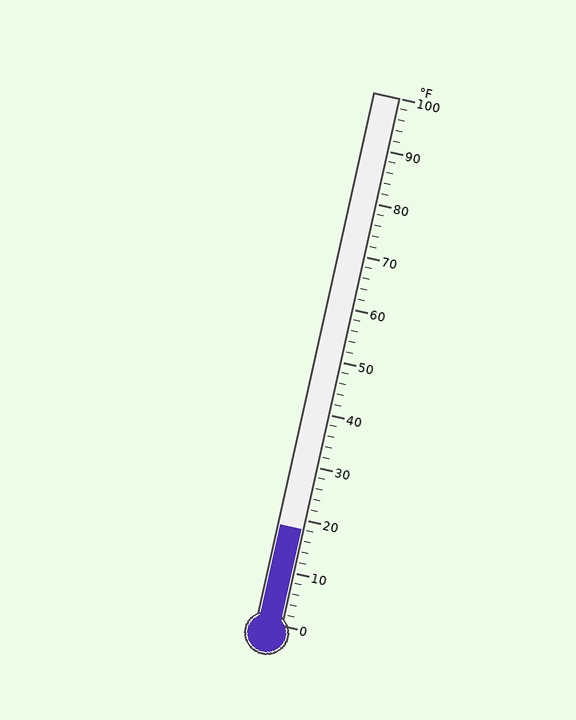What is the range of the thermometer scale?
The thermometer scale ranges from 0°F to 100°F.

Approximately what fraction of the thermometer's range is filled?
The thermometer is filled to approximately 20% of its range.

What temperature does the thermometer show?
The thermometer shows approximately 18°F.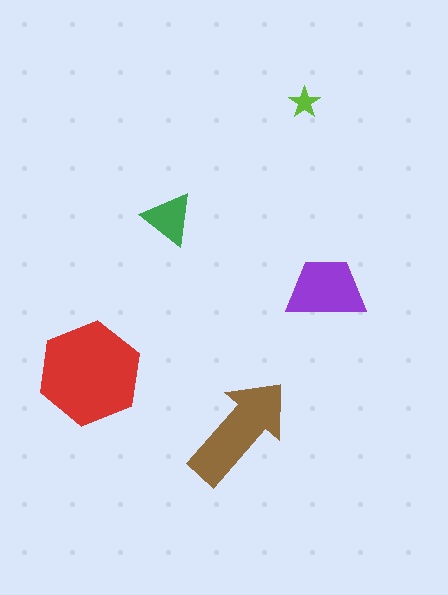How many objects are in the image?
There are 5 objects in the image.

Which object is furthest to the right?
The purple trapezoid is rightmost.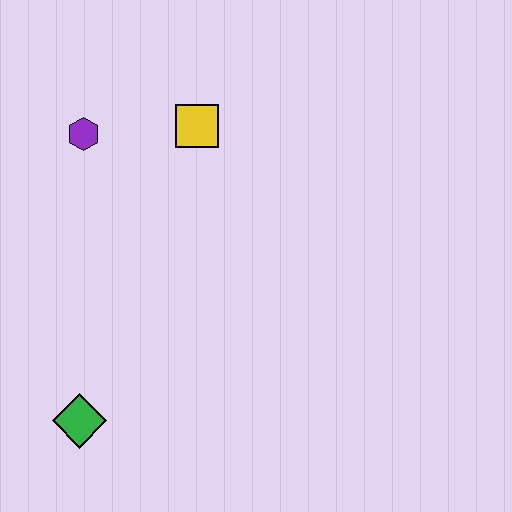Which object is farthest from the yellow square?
The green diamond is farthest from the yellow square.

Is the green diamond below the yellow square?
Yes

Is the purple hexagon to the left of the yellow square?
Yes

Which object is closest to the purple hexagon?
The yellow square is closest to the purple hexagon.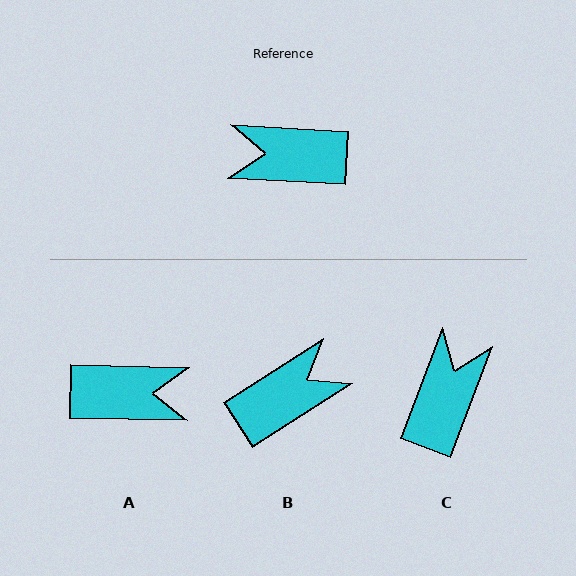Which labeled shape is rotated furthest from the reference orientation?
A, about 178 degrees away.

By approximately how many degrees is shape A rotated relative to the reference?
Approximately 178 degrees clockwise.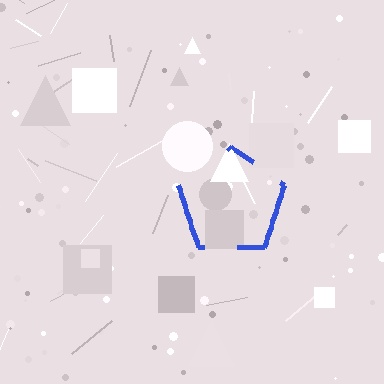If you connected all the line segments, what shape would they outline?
They would outline a pentagon.